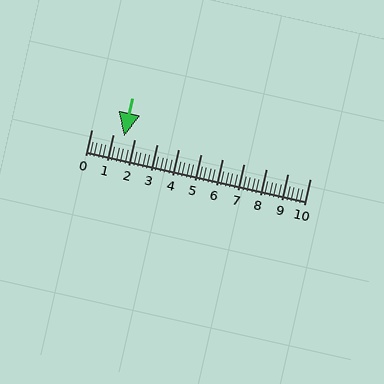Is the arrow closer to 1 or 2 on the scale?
The arrow is closer to 2.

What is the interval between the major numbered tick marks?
The major tick marks are spaced 1 units apart.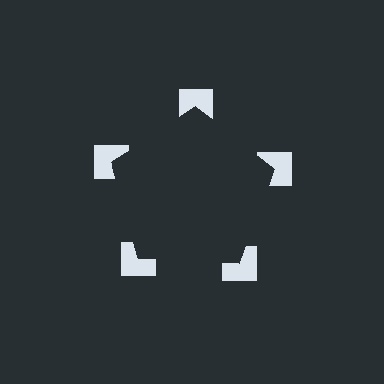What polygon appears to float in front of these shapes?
An illusory pentagon — its edges are inferred from the aligned wedge cuts in the notched squares, not physically drawn.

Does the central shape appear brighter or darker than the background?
It typically appears slightly darker than the background, even though no actual brightness change is drawn.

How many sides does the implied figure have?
5 sides.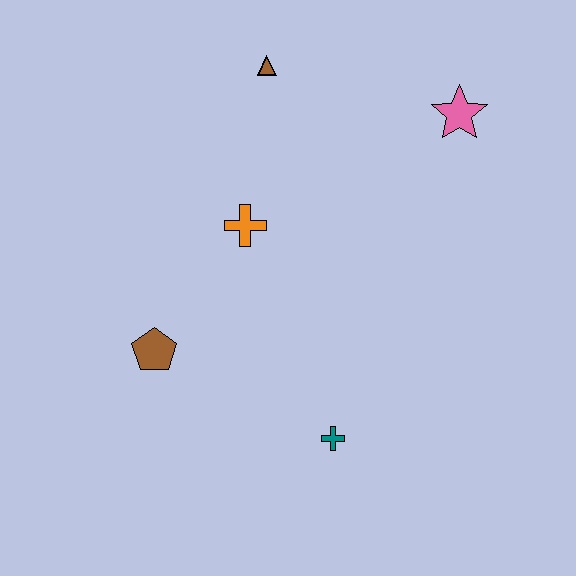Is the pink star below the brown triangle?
Yes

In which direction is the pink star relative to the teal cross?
The pink star is above the teal cross.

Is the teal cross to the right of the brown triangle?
Yes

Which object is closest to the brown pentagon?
The orange cross is closest to the brown pentagon.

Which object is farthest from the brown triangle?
The teal cross is farthest from the brown triangle.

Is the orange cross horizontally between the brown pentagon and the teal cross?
Yes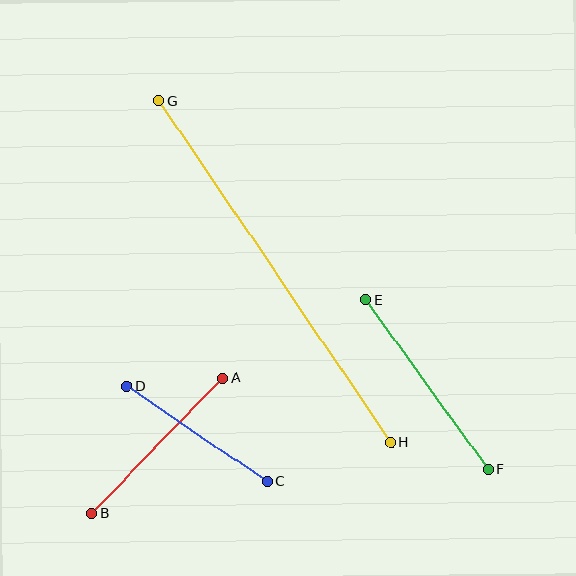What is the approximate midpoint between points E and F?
The midpoint is at approximately (427, 385) pixels.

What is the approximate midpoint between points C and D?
The midpoint is at approximately (197, 434) pixels.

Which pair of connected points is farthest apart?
Points G and H are farthest apart.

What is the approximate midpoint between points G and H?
The midpoint is at approximately (275, 272) pixels.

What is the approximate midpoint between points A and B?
The midpoint is at approximately (157, 446) pixels.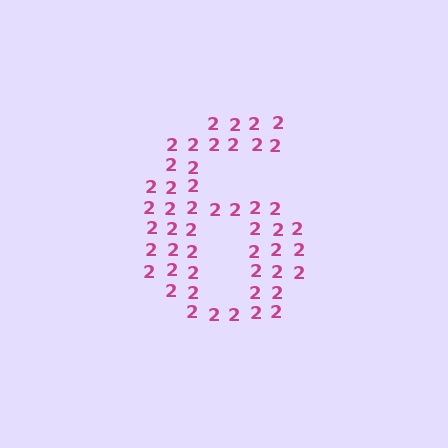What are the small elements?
The small elements are digit 2's.